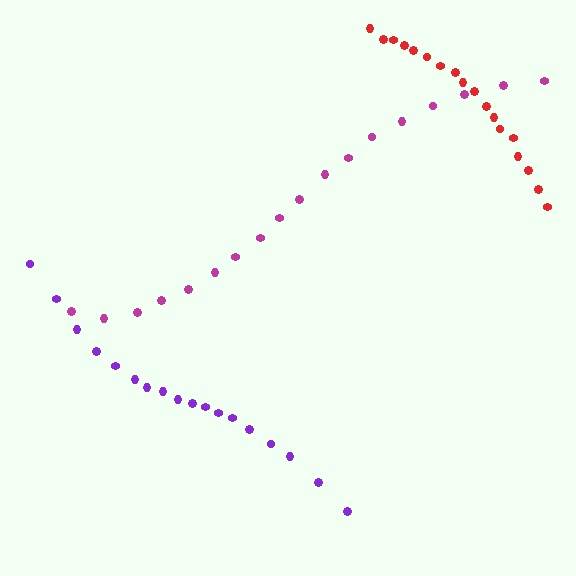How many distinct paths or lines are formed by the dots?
There are 3 distinct paths.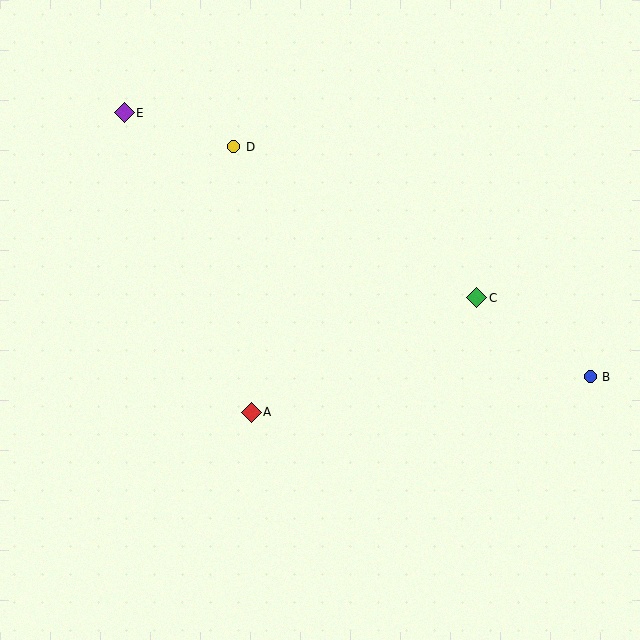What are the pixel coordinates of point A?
Point A is at (251, 412).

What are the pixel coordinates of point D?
Point D is at (234, 147).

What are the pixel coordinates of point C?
Point C is at (477, 298).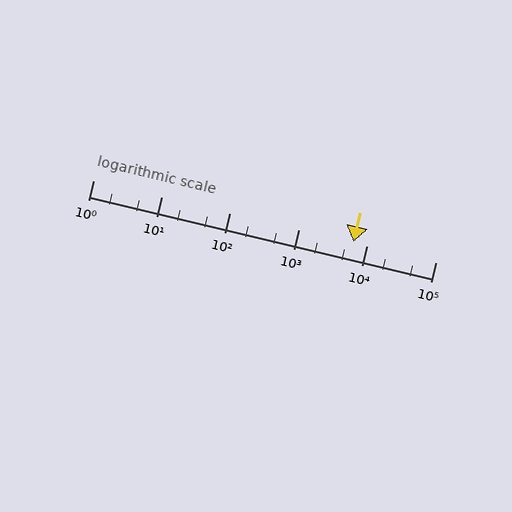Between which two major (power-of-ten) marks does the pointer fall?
The pointer is between 1000 and 10000.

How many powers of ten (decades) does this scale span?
The scale spans 5 decades, from 1 to 100000.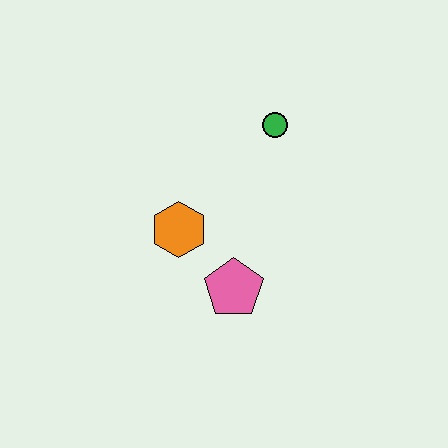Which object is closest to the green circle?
The orange hexagon is closest to the green circle.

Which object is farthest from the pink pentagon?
The green circle is farthest from the pink pentagon.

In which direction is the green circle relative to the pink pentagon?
The green circle is above the pink pentagon.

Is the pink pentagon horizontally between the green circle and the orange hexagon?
Yes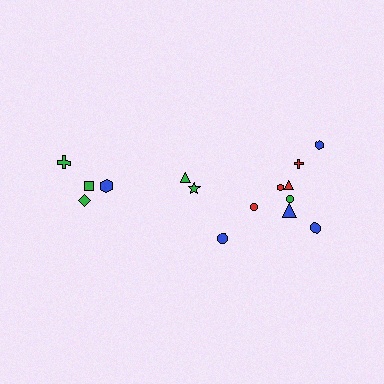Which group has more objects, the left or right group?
The right group.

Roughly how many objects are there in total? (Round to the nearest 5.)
Roughly 15 objects in total.